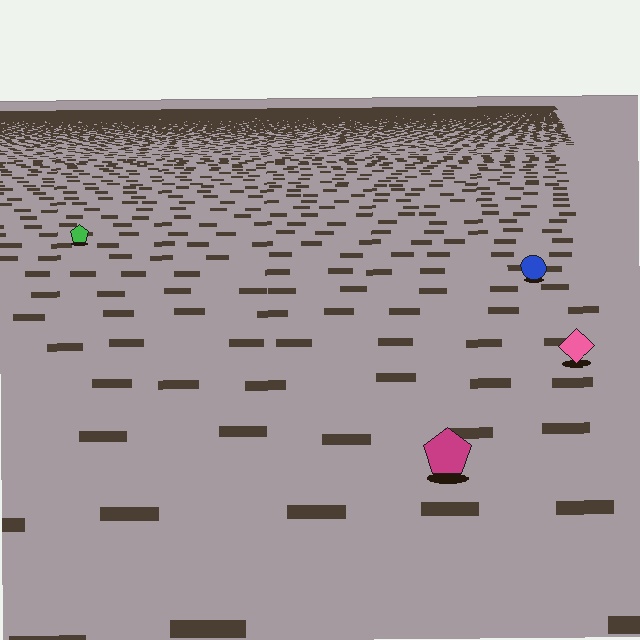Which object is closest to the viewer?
The magenta pentagon is closest. The texture marks near it are larger and more spread out.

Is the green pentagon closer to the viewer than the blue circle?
No. The blue circle is closer — you can tell from the texture gradient: the ground texture is coarser near it.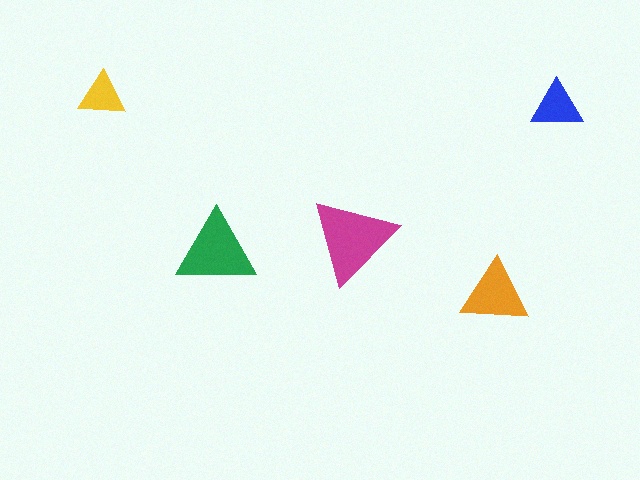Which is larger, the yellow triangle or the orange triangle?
The orange one.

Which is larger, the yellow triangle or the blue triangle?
The blue one.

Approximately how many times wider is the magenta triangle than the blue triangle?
About 1.5 times wider.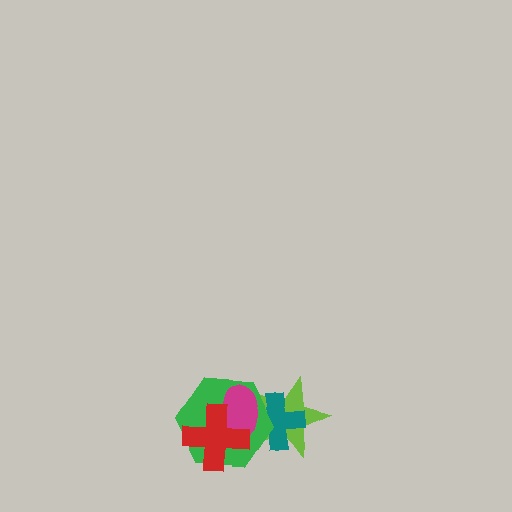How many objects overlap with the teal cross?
3 objects overlap with the teal cross.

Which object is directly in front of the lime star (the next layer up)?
The teal cross is directly in front of the lime star.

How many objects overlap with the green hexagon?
4 objects overlap with the green hexagon.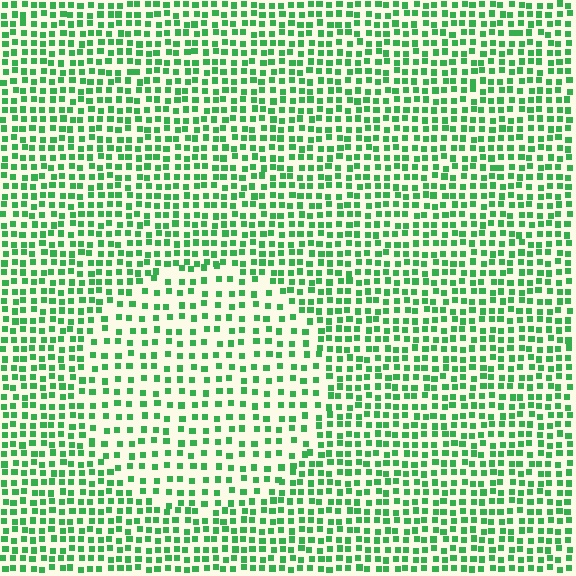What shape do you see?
I see a circle.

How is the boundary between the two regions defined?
The boundary is defined by a change in element density (approximately 1.7x ratio). All elements are the same color, size, and shape.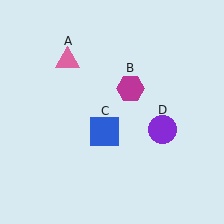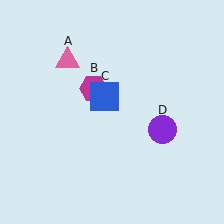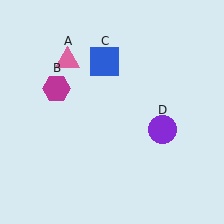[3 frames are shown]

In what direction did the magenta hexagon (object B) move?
The magenta hexagon (object B) moved left.